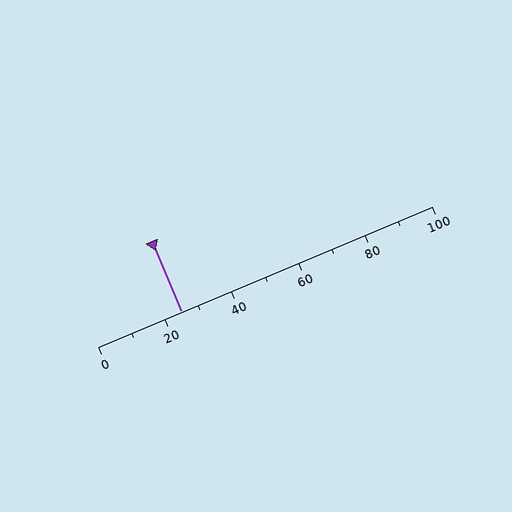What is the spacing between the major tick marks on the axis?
The major ticks are spaced 20 apart.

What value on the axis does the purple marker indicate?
The marker indicates approximately 25.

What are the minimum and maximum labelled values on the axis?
The axis runs from 0 to 100.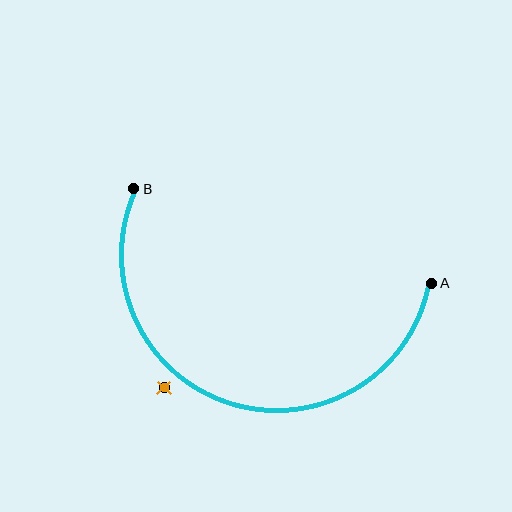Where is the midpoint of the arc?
The arc midpoint is the point on the curve farthest from the straight line joining A and B. It sits below that line.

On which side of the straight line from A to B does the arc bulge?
The arc bulges below the straight line connecting A and B.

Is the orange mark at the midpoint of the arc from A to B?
No — the orange mark does not lie on the arc at all. It sits slightly outside the curve.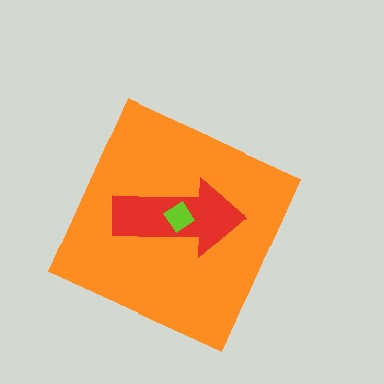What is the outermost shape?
The orange diamond.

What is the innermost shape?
The lime diamond.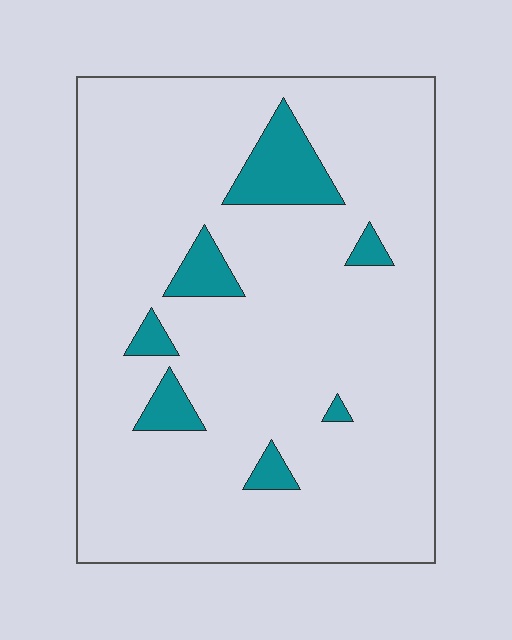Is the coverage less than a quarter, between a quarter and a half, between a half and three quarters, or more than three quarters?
Less than a quarter.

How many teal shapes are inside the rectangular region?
7.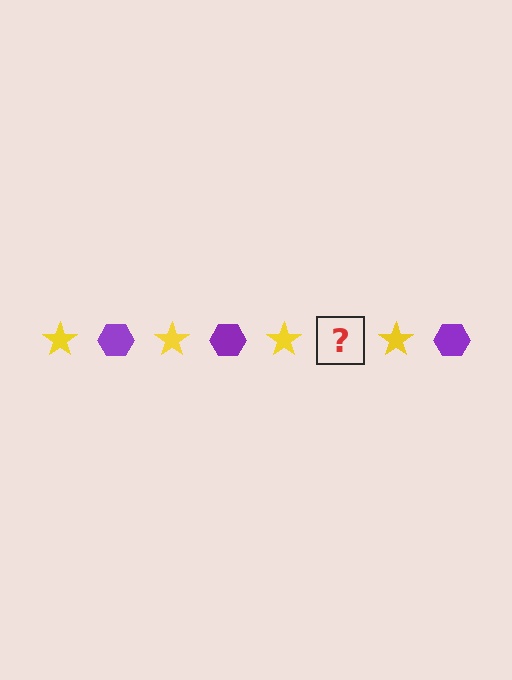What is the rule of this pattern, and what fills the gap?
The rule is that the pattern alternates between yellow star and purple hexagon. The gap should be filled with a purple hexagon.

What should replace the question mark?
The question mark should be replaced with a purple hexagon.